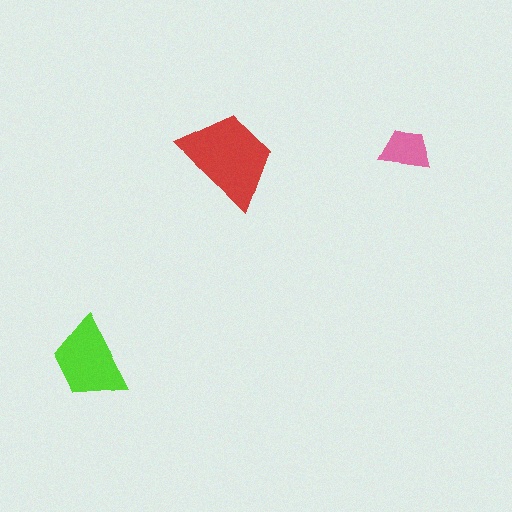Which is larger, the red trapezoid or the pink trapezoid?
The red one.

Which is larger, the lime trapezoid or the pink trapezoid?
The lime one.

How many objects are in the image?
There are 3 objects in the image.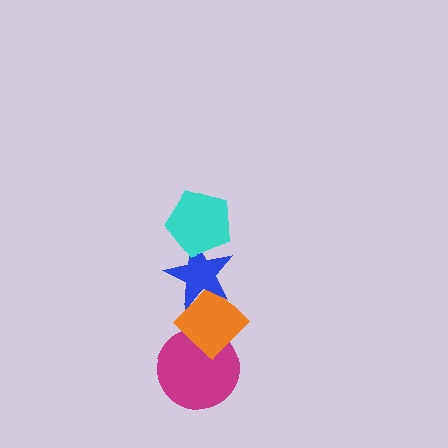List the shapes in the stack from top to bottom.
From top to bottom: the cyan pentagon, the blue star, the orange diamond, the magenta circle.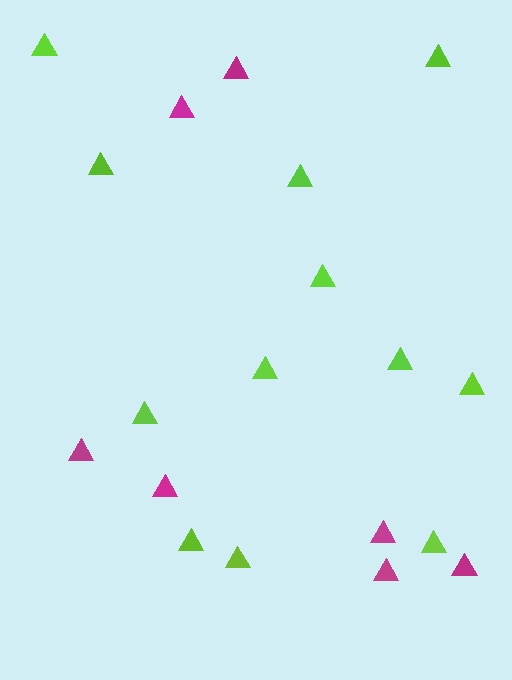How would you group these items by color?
There are 2 groups: one group of magenta triangles (7) and one group of lime triangles (12).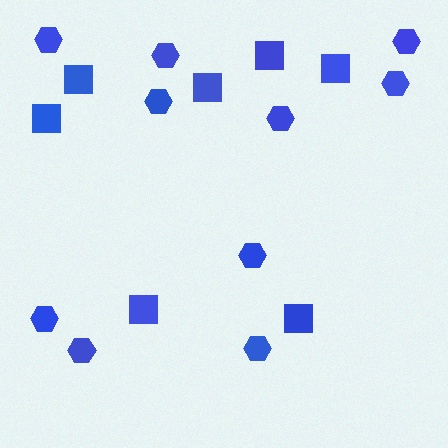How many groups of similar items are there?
There are 2 groups: one group of squares (7) and one group of hexagons (10).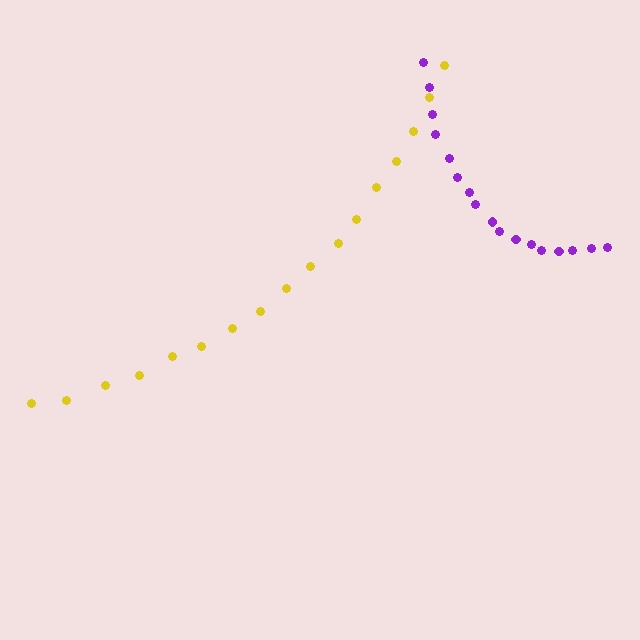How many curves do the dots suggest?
There are 2 distinct paths.